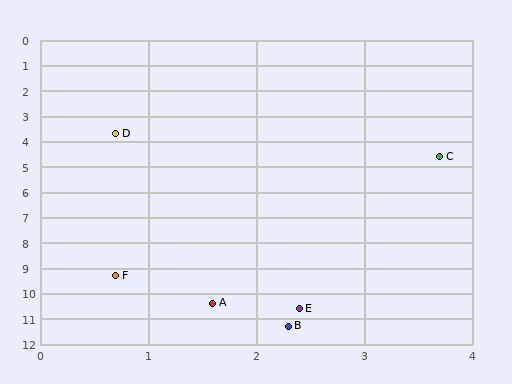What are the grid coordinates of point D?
Point D is at approximately (0.7, 3.7).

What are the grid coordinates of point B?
Point B is at approximately (2.3, 11.3).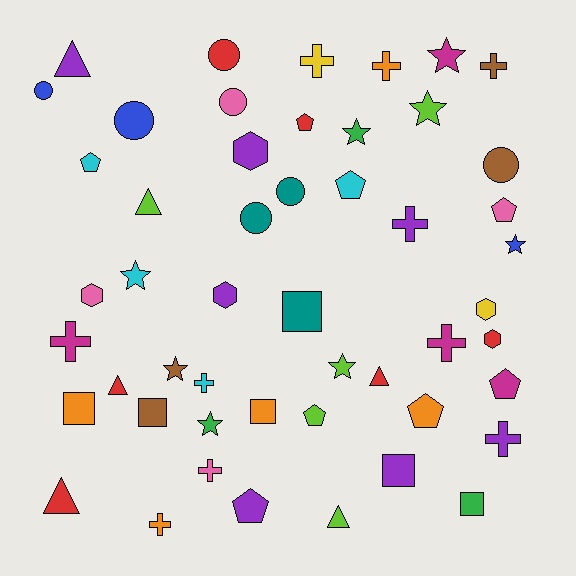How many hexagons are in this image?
There are 5 hexagons.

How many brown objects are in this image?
There are 4 brown objects.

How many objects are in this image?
There are 50 objects.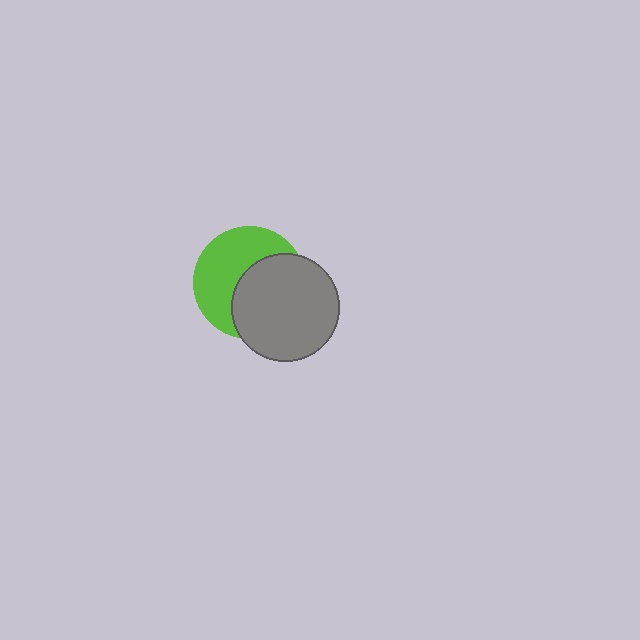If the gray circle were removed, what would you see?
You would see the complete lime circle.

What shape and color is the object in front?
The object in front is a gray circle.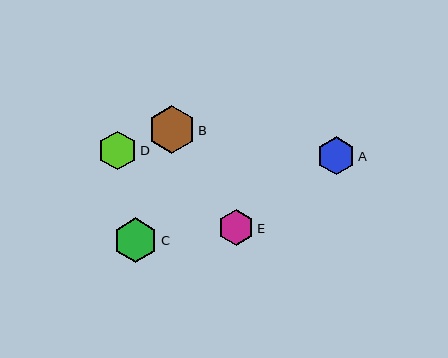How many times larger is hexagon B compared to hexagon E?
Hexagon B is approximately 1.3 times the size of hexagon E.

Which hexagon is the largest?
Hexagon B is the largest with a size of approximately 48 pixels.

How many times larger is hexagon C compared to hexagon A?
Hexagon C is approximately 1.2 times the size of hexagon A.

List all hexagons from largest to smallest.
From largest to smallest: B, C, D, A, E.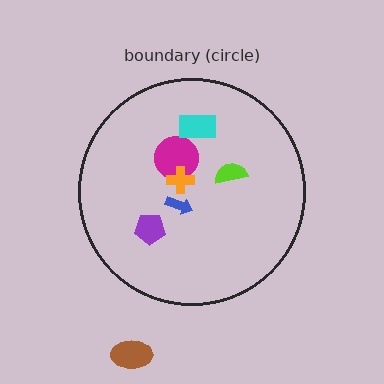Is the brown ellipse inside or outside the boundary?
Outside.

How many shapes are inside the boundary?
6 inside, 1 outside.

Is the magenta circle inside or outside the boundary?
Inside.